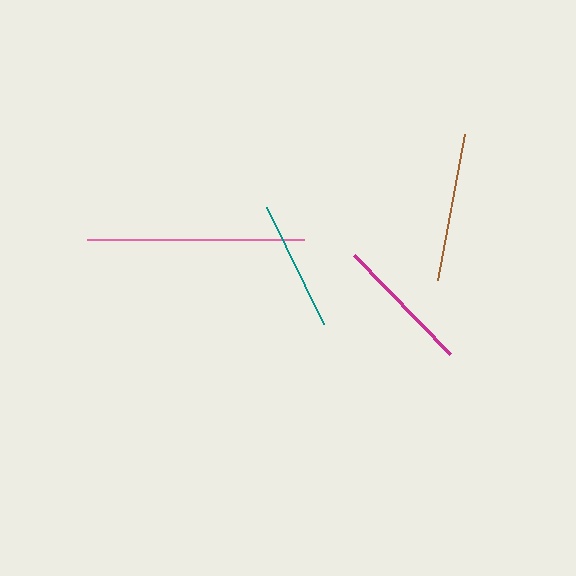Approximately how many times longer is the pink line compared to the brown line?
The pink line is approximately 1.5 times the length of the brown line.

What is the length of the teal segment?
The teal segment is approximately 130 pixels long.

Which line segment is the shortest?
The teal line is the shortest at approximately 130 pixels.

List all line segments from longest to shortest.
From longest to shortest: pink, brown, magenta, teal.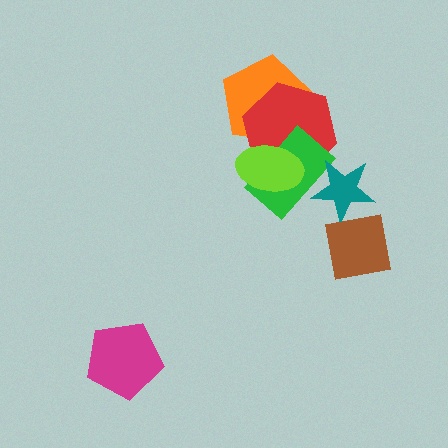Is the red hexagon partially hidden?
Yes, it is partially covered by another shape.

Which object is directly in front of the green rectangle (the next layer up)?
The teal star is directly in front of the green rectangle.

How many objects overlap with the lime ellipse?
3 objects overlap with the lime ellipse.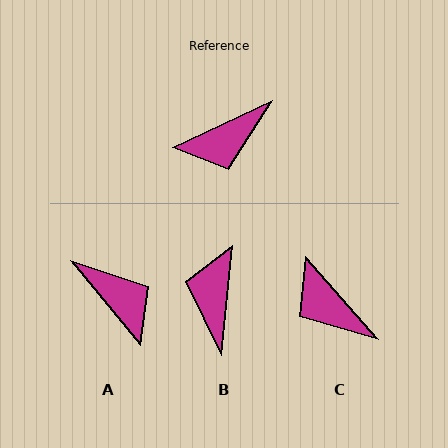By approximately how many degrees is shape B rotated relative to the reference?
Approximately 121 degrees clockwise.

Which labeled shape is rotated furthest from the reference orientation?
B, about 121 degrees away.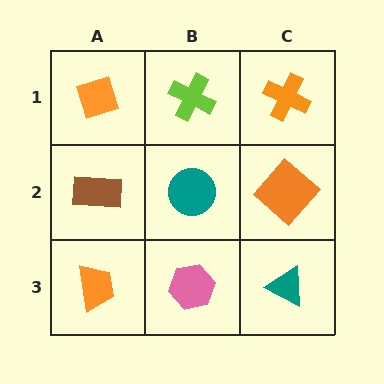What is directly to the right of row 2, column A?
A teal circle.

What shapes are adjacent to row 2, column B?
A lime cross (row 1, column B), a pink hexagon (row 3, column B), a brown rectangle (row 2, column A), an orange diamond (row 2, column C).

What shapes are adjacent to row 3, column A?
A brown rectangle (row 2, column A), a pink hexagon (row 3, column B).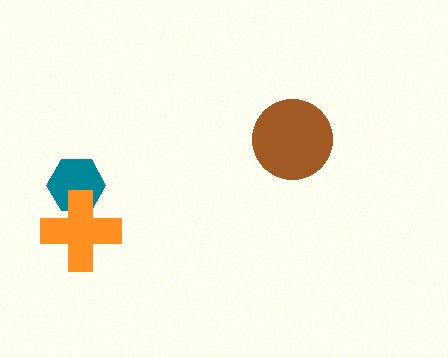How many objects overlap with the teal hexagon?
1 object overlaps with the teal hexagon.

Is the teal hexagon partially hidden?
Yes, it is partially covered by another shape.